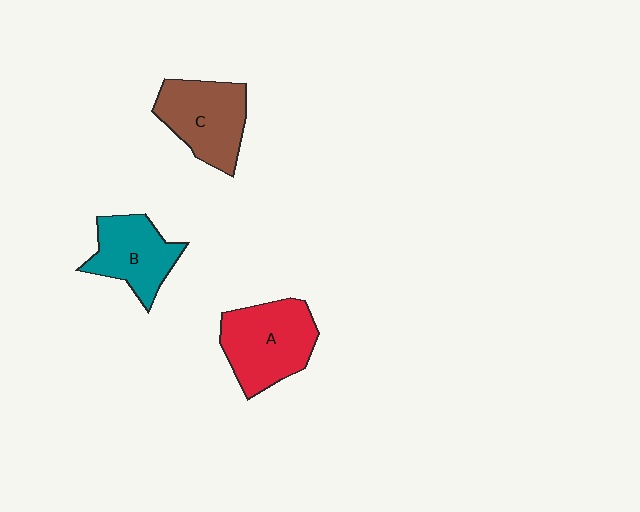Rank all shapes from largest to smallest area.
From largest to smallest: A (red), C (brown), B (teal).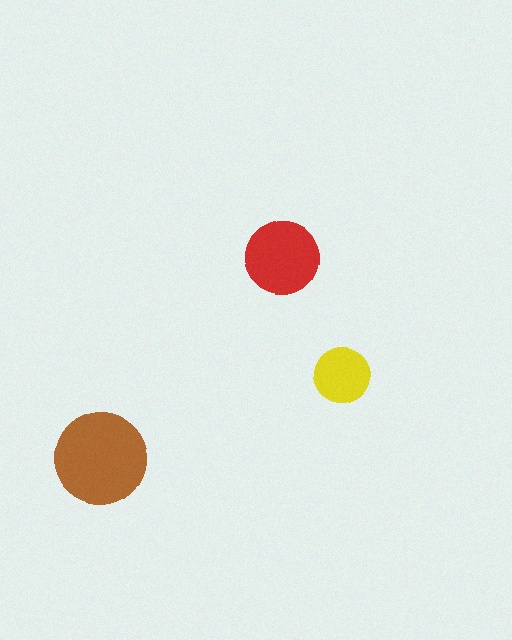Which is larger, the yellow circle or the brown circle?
The brown one.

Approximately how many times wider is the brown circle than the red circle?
About 1.5 times wider.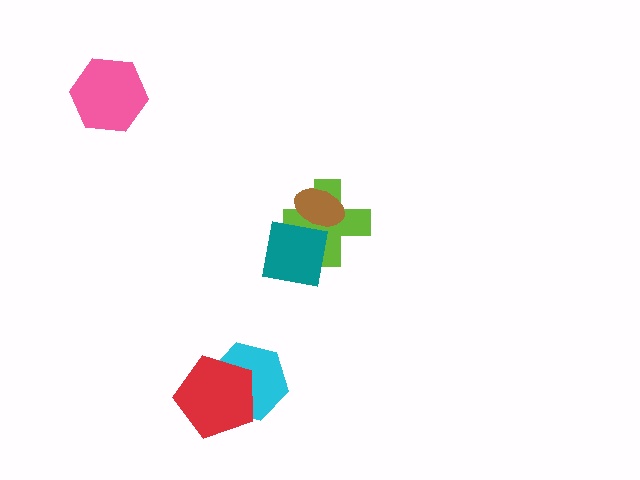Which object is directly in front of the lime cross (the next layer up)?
The brown ellipse is directly in front of the lime cross.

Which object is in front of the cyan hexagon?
The red pentagon is in front of the cyan hexagon.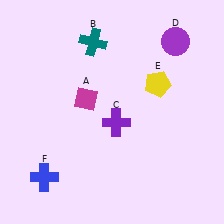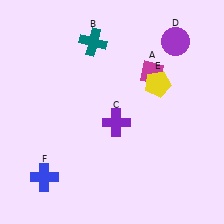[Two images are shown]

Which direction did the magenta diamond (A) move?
The magenta diamond (A) moved right.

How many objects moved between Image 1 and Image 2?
1 object moved between the two images.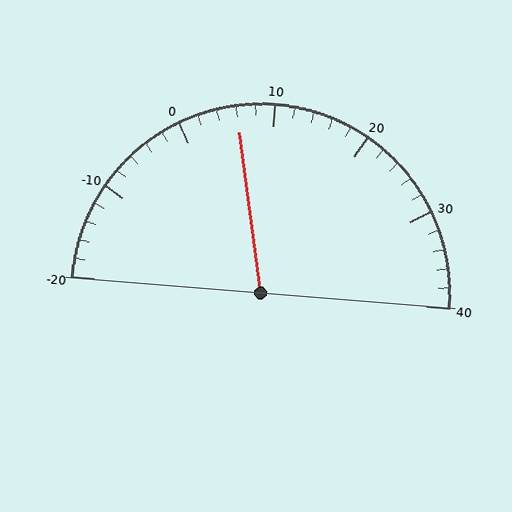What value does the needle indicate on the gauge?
The needle indicates approximately 6.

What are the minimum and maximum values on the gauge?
The gauge ranges from -20 to 40.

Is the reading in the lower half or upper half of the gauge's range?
The reading is in the lower half of the range (-20 to 40).